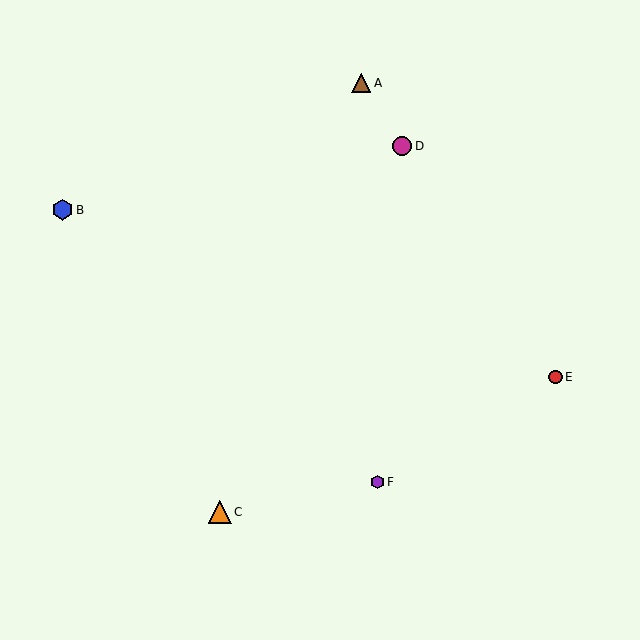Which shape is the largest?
The orange triangle (labeled C) is the largest.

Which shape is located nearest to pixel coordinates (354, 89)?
The brown triangle (labeled A) at (361, 83) is nearest to that location.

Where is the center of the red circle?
The center of the red circle is at (555, 377).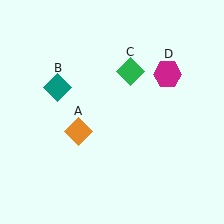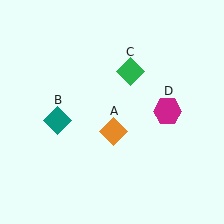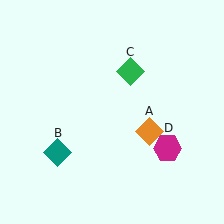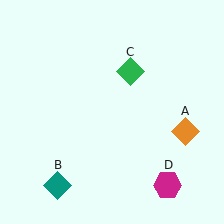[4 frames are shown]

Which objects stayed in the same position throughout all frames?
Green diamond (object C) remained stationary.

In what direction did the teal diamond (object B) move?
The teal diamond (object B) moved down.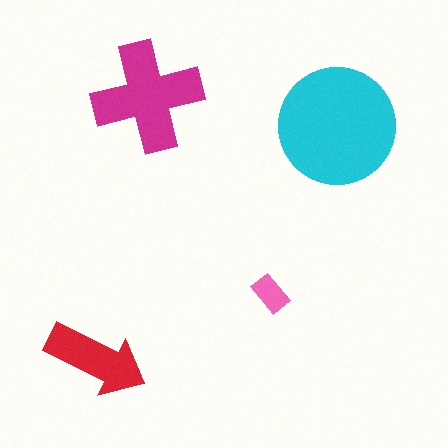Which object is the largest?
The cyan circle.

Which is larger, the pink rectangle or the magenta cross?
The magenta cross.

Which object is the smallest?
The pink rectangle.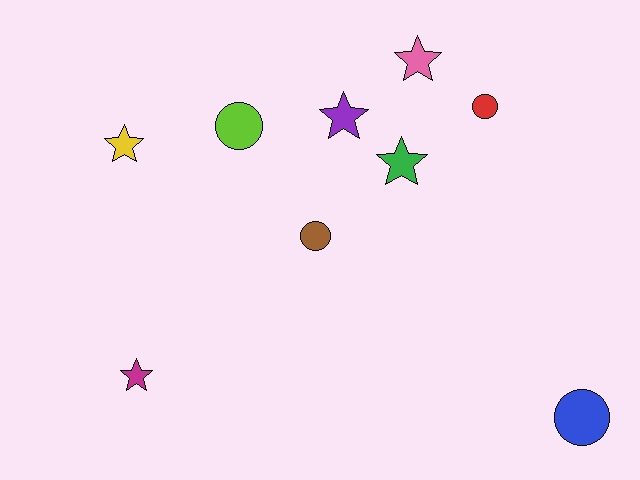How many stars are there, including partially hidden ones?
There are 5 stars.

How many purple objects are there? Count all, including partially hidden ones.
There is 1 purple object.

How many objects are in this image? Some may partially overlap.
There are 9 objects.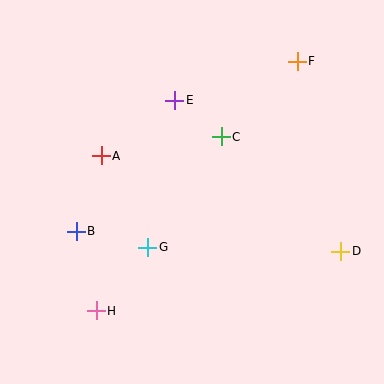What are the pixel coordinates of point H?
Point H is at (96, 311).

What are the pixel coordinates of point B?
Point B is at (76, 231).